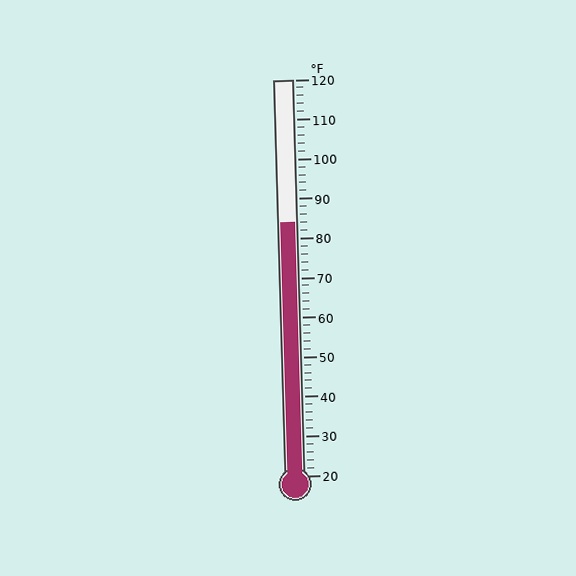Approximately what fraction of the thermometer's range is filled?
The thermometer is filled to approximately 65% of its range.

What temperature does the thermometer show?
The thermometer shows approximately 84°F.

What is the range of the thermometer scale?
The thermometer scale ranges from 20°F to 120°F.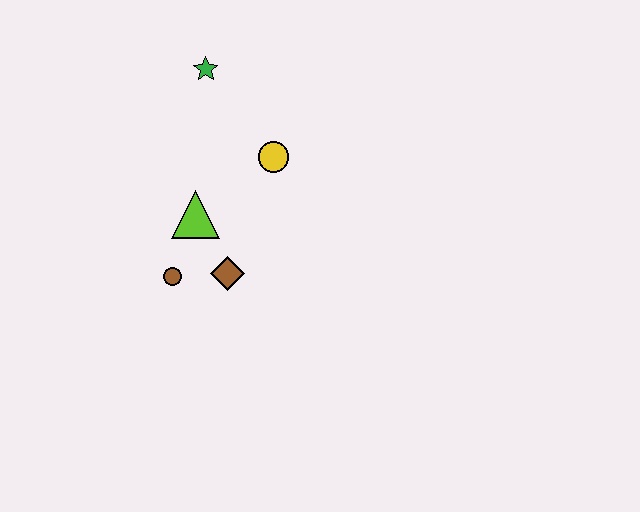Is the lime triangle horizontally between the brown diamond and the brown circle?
Yes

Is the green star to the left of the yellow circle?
Yes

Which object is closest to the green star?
The yellow circle is closest to the green star.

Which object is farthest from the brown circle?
The green star is farthest from the brown circle.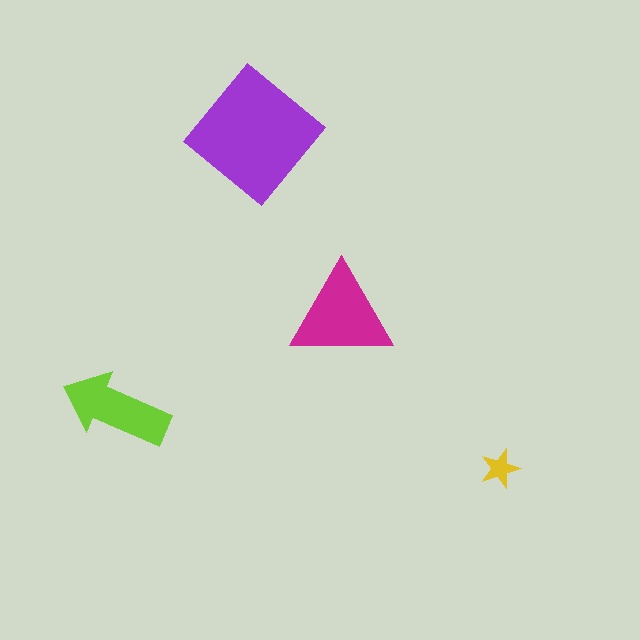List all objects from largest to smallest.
The purple diamond, the magenta triangle, the lime arrow, the yellow star.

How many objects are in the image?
There are 4 objects in the image.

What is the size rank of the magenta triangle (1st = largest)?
2nd.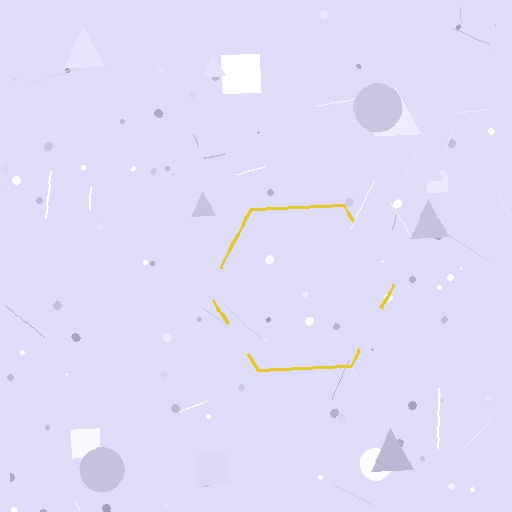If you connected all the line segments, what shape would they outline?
They would outline a hexagon.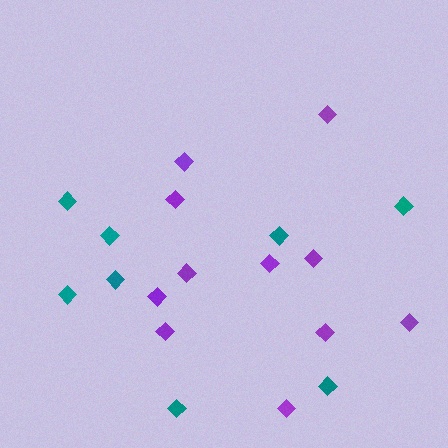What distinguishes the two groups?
There are 2 groups: one group of teal diamonds (8) and one group of purple diamonds (11).